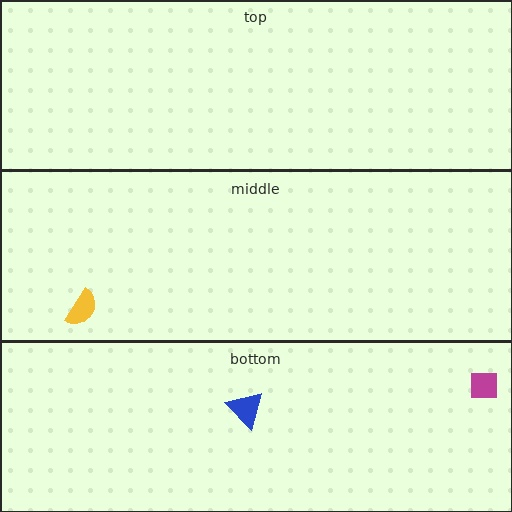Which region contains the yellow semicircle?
The middle region.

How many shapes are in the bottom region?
2.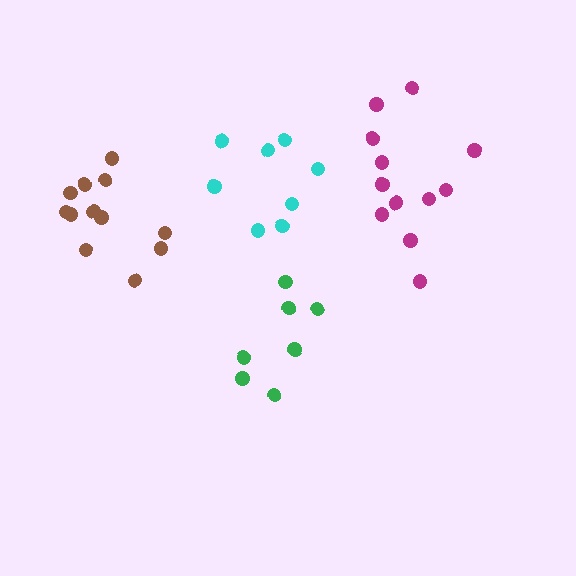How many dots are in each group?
Group 1: 12 dots, Group 2: 7 dots, Group 3: 12 dots, Group 4: 8 dots (39 total).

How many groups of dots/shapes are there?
There are 4 groups.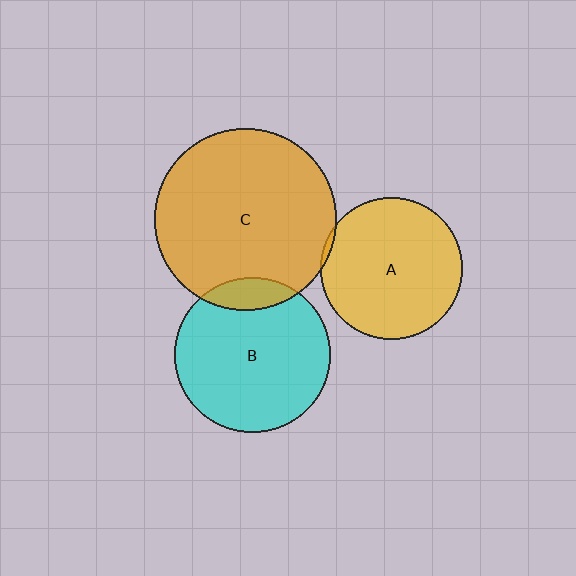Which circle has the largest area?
Circle C (orange).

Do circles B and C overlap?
Yes.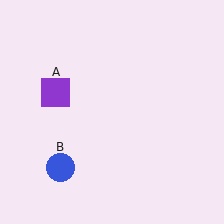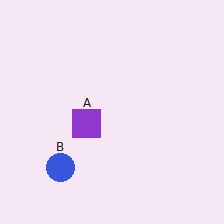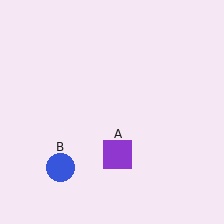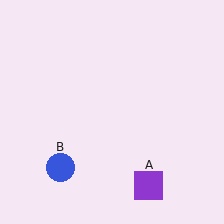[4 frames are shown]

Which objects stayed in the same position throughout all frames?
Blue circle (object B) remained stationary.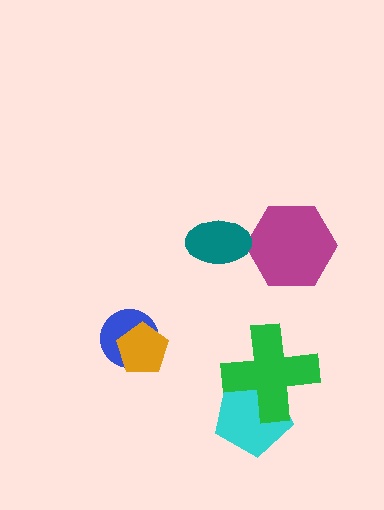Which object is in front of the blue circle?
The orange pentagon is in front of the blue circle.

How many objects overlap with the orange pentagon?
1 object overlaps with the orange pentagon.